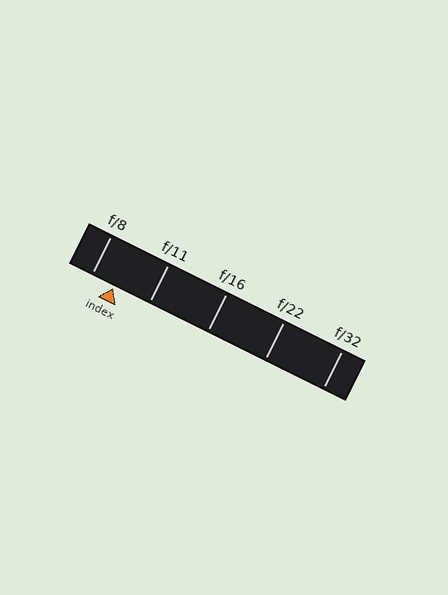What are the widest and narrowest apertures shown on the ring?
The widest aperture shown is f/8 and the narrowest is f/32.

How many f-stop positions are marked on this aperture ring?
There are 5 f-stop positions marked.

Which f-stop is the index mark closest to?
The index mark is closest to f/8.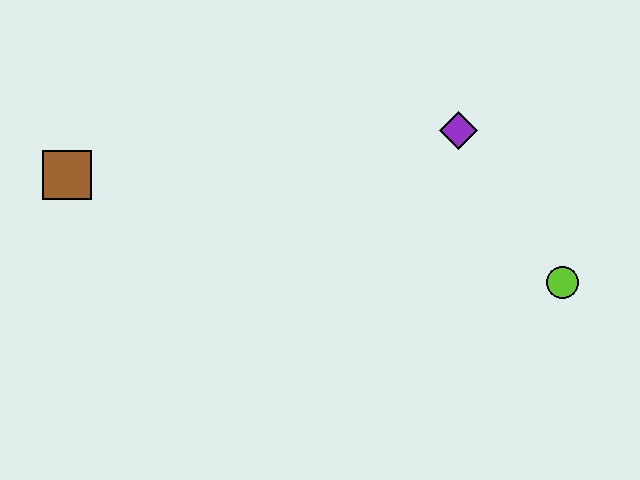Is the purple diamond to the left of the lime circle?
Yes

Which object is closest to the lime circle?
The purple diamond is closest to the lime circle.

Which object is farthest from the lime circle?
The brown square is farthest from the lime circle.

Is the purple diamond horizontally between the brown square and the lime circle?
Yes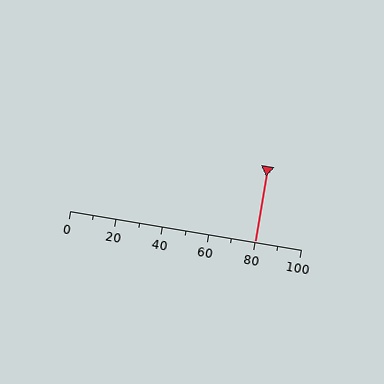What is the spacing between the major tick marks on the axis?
The major ticks are spaced 20 apart.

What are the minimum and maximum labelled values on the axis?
The axis runs from 0 to 100.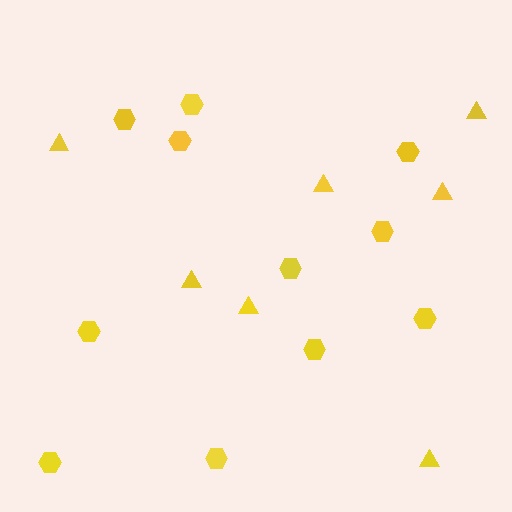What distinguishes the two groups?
There are 2 groups: one group of hexagons (11) and one group of triangles (7).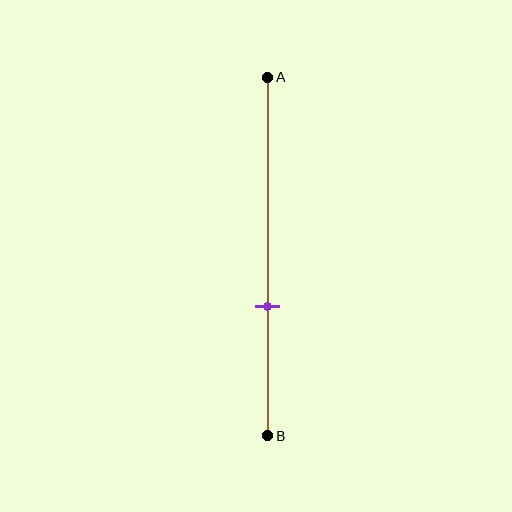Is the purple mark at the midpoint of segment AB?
No, the mark is at about 65% from A, not at the 50% midpoint.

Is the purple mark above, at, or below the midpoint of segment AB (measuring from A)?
The purple mark is below the midpoint of segment AB.